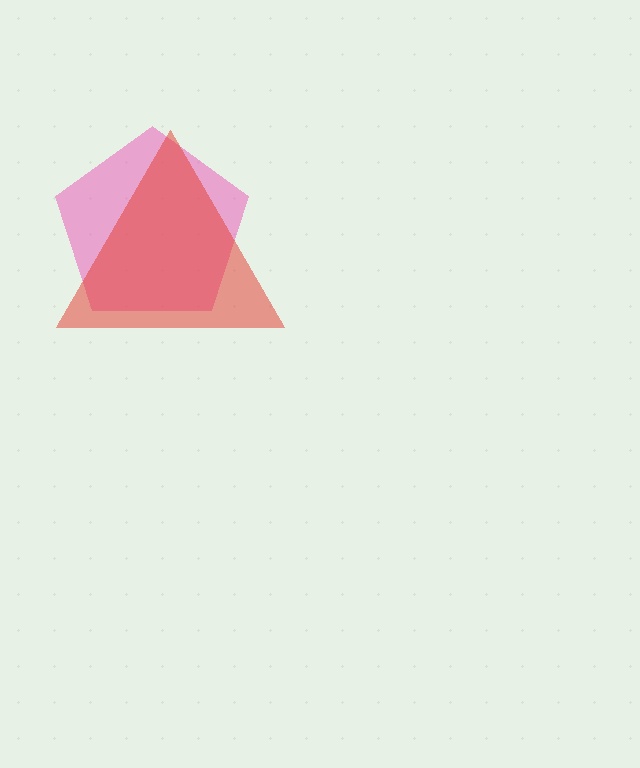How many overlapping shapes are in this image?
There are 2 overlapping shapes in the image.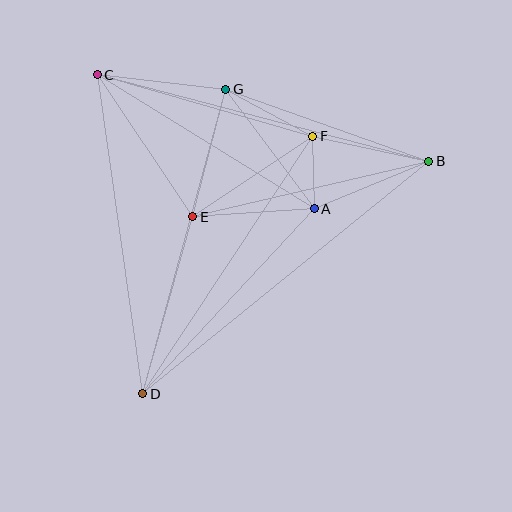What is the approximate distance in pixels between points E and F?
The distance between E and F is approximately 145 pixels.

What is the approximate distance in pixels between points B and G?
The distance between B and G is approximately 215 pixels.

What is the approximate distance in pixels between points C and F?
The distance between C and F is approximately 224 pixels.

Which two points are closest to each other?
Points A and F are closest to each other.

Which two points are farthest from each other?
Points B and D are farthest from each other.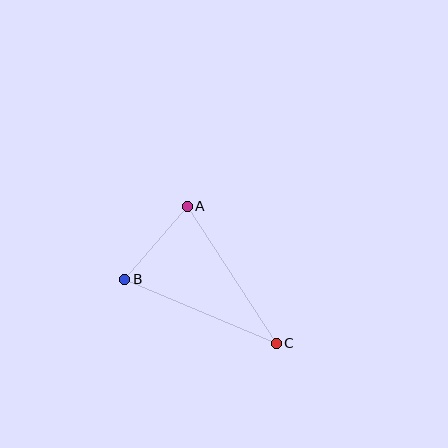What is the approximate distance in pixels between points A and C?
The distance between A and C is approximately 163 pixels.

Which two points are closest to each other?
Points A and B are closest to each other.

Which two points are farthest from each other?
Points B and C are farthest from each other.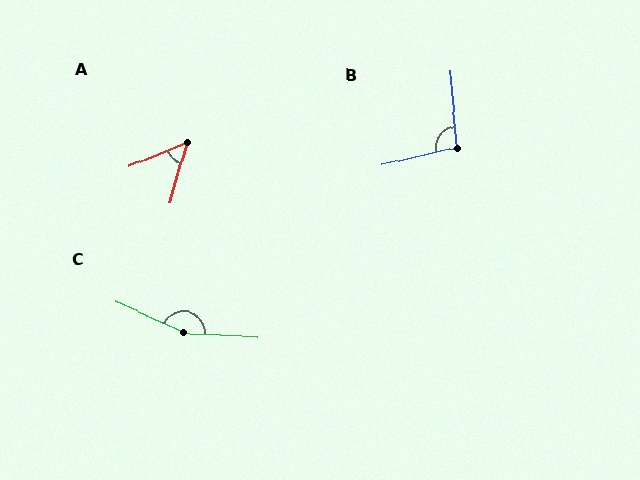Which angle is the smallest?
A, at approximately 52 degrees.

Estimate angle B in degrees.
Approximately 98 degrees.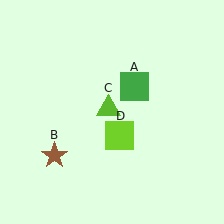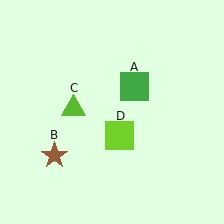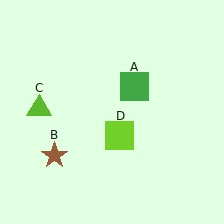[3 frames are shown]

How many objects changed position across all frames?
1 object changed position: lime triangle (object C).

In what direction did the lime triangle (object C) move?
The lime triangle (object C) moved left.